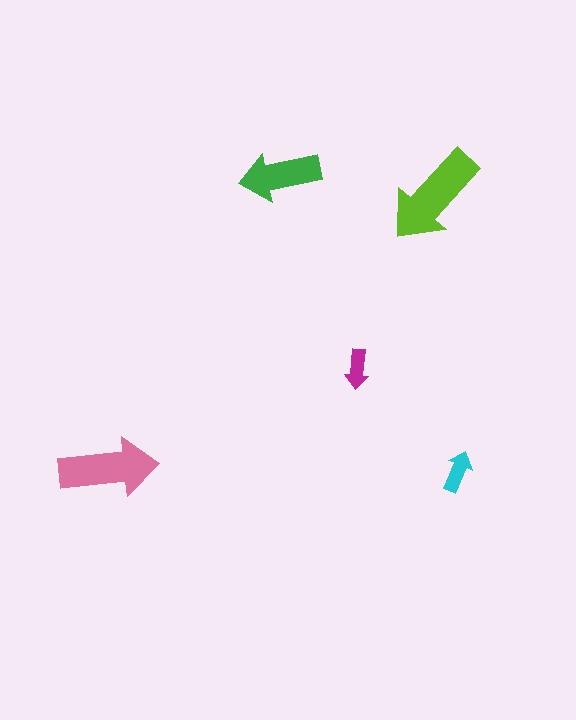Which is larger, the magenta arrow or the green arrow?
The green one.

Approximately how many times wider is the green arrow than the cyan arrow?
About 2 times wider.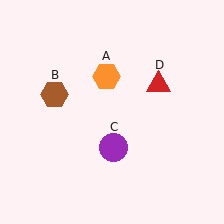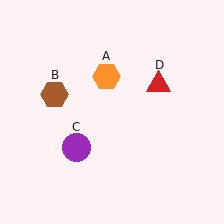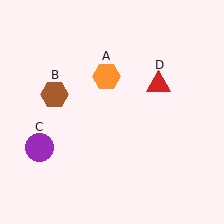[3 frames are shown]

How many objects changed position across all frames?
1 object changed position: purple circle (object C).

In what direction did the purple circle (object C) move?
The purple circle (object C) moved left.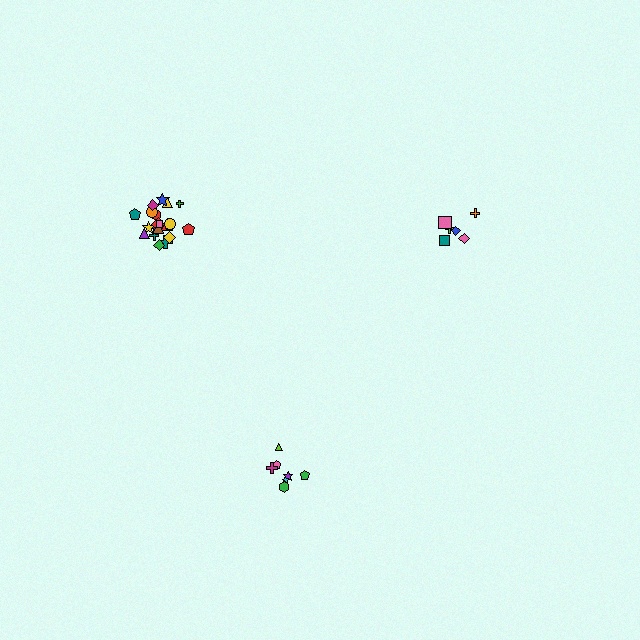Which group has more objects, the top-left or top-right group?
The top-left group.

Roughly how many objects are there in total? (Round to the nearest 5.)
Roughly 35 objects in total.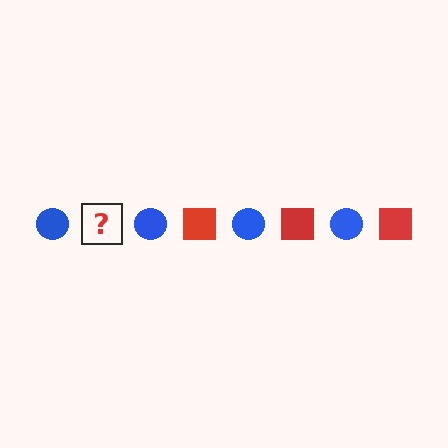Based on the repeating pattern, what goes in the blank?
The blank should be a red square.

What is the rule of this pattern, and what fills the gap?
The rule is that the pattern alternates between blue circle and red square. The gap should be filled with a red square.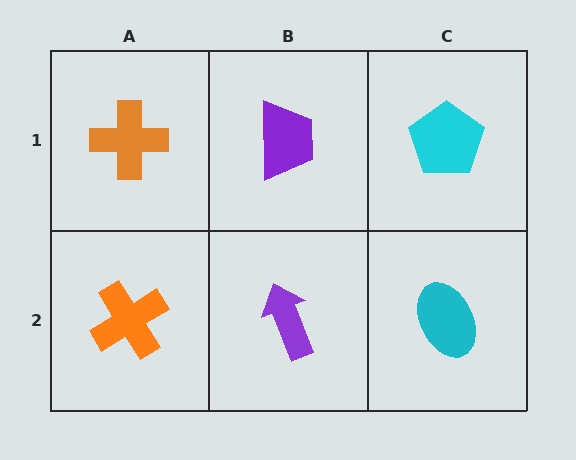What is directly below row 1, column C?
A cyan ellipse.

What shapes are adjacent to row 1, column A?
An orange cross (row 2, column A), a purple trapezoid (row 1, column B).